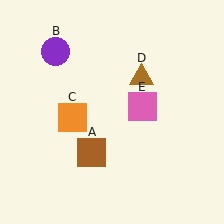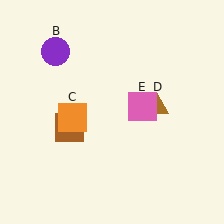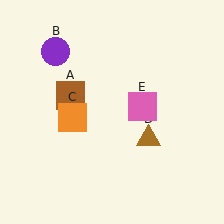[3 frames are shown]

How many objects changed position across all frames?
2 objects changed position: brown square (object A), brown triangle (object D).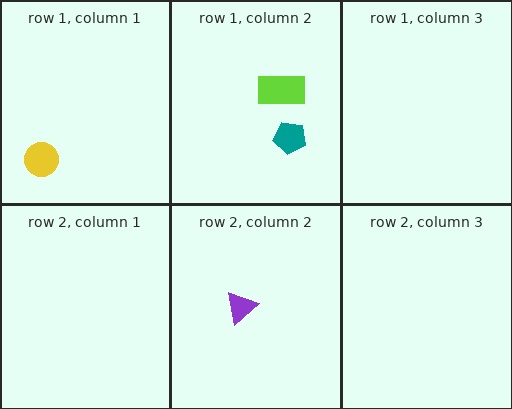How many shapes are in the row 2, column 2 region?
1.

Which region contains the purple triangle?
The row 2, column 2 region.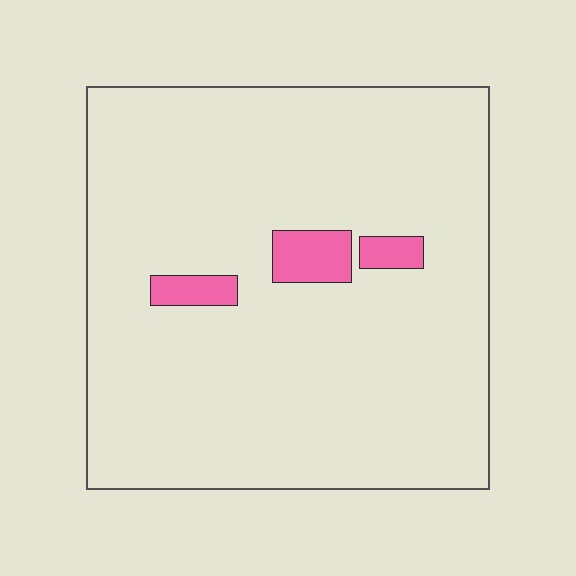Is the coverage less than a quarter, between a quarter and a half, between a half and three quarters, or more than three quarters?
Less than a quarter.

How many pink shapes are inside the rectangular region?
3.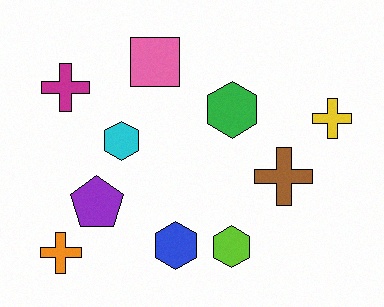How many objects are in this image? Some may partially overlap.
There are 10 objects.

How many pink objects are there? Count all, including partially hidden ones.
There is 1 pink object.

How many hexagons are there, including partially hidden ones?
There are 4 hexagons.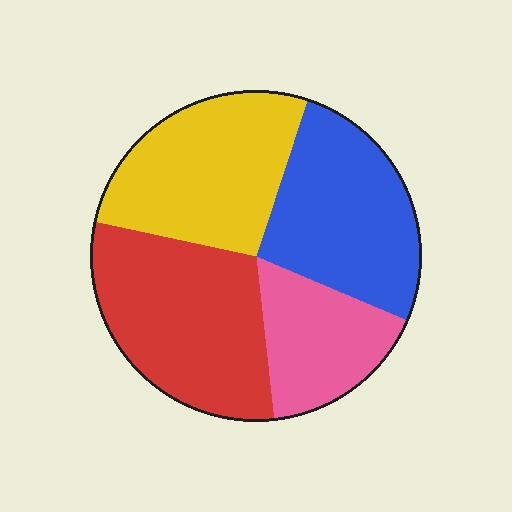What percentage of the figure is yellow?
Yellow covers about 25% of the figure.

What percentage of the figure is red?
Red takes up about one third (1/3) of the figure.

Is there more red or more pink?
Red.